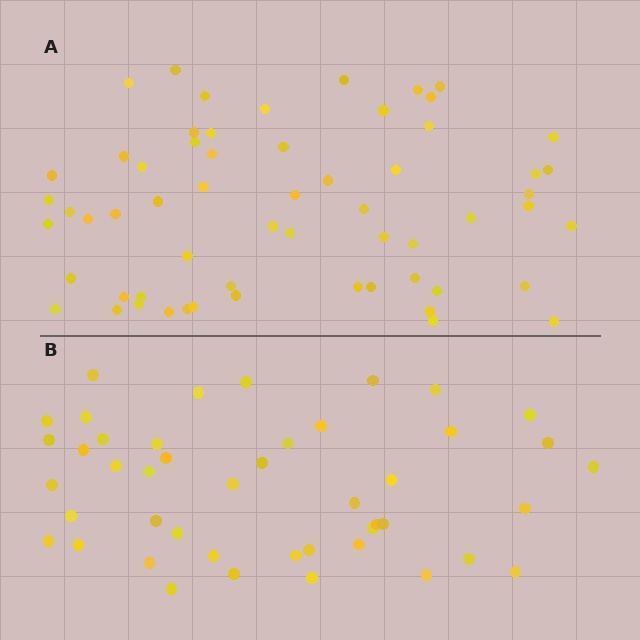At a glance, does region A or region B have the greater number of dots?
Region A (the top region) has more dots.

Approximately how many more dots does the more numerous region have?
Region A has approximately 15 more dots than region B.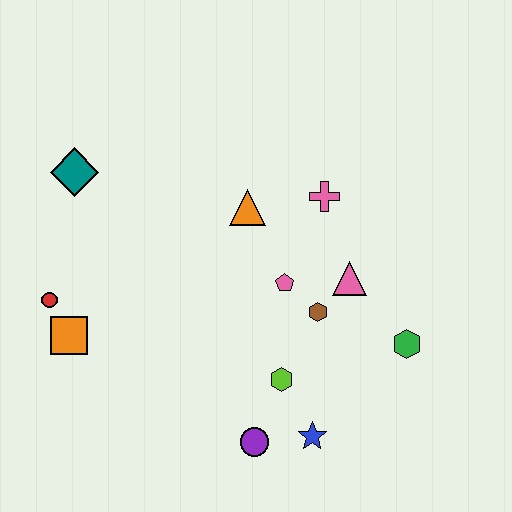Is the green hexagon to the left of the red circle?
No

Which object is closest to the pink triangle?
The brown hexagon is closest to the pink triangle.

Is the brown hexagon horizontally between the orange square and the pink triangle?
Yes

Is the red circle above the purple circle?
Yes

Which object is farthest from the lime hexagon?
The teal diamond is farthest from the lime hexagon.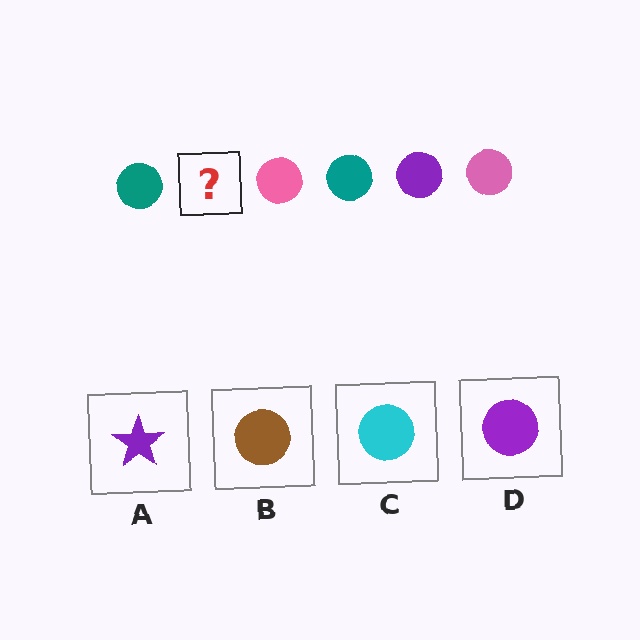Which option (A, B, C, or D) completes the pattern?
D.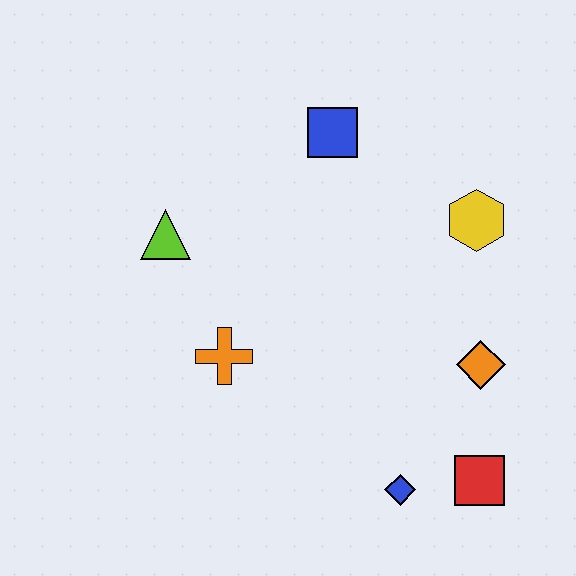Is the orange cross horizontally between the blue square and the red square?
No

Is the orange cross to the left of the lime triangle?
No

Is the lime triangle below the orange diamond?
No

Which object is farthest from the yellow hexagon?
The lime triangle is farthest from the yellow hexagon.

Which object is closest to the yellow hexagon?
The orange diamond is closest to the yellow hexagon.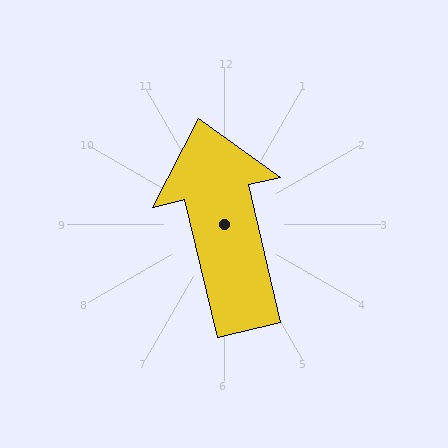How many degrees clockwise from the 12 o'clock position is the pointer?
Approximately 347 degrees.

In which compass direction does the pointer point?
North.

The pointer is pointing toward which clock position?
Roughly 12 o'clock.